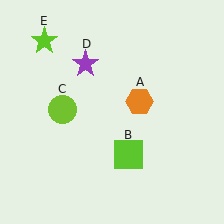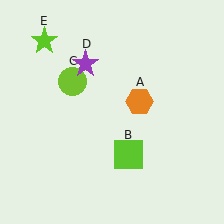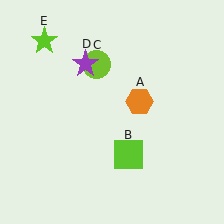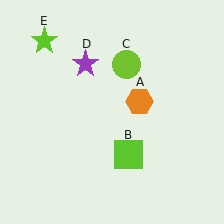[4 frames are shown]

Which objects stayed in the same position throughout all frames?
Orange hexagon (object A) and lime square (object B) and purple star (object D) and lime star (object E) remained stationary.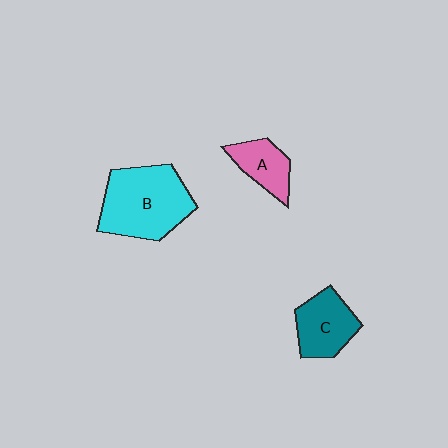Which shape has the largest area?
Shape B (cyan).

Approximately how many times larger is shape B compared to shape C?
Approximately 1.7 times.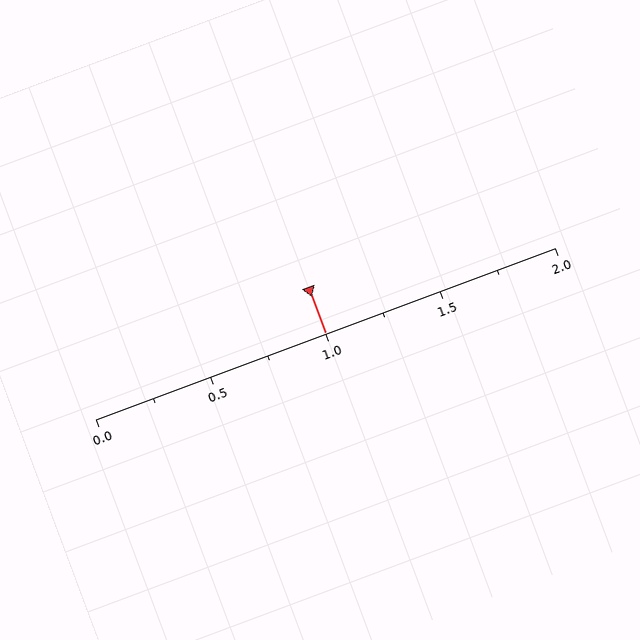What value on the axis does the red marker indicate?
The marker indicates approximately 1.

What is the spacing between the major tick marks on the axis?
The major ticks are spaced 0.5 apart.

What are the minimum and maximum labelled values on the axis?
The axis runs from 0.0 to 2.0.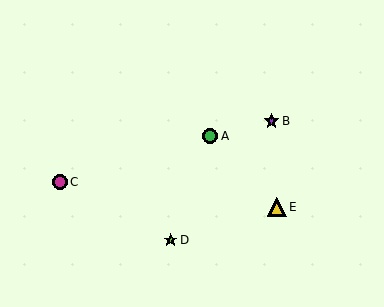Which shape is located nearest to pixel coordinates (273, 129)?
The purple star (labeled B) at (271, 121) is nearest to that location.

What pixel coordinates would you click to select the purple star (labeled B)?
Click at (271, 121) to select the purple star B.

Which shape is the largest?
The yellow triangle (labeled E) is the largest.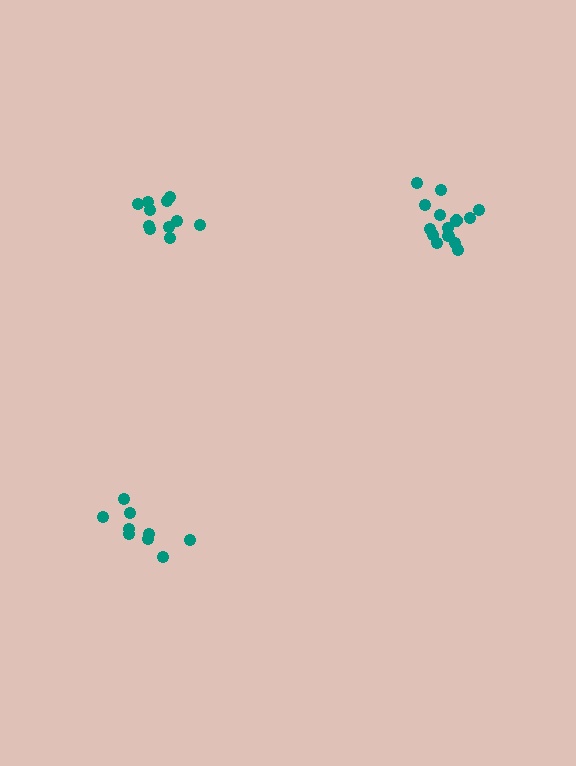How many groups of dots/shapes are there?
There are 3 groups.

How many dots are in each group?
Group 1: 9 dots, Group 2: 14 dots, Group 3: 11 dots (34 total).